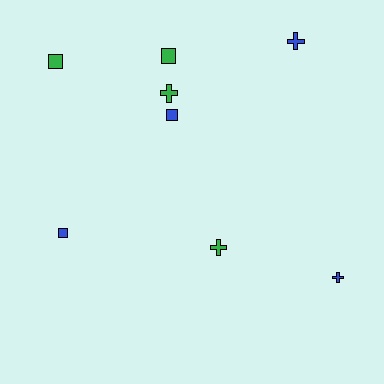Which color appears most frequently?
Green, with 4 objects.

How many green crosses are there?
There are 2 green crosses.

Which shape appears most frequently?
Square, with 4 objects.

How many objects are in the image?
There are 8 objects.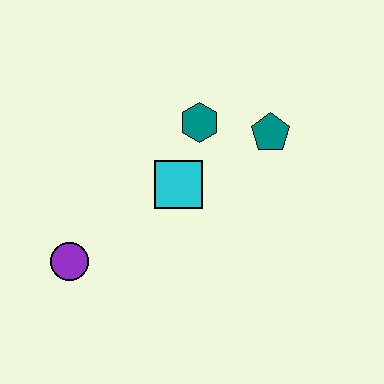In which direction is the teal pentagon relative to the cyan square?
The teal pentagon is to the right of the cyan square.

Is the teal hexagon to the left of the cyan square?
No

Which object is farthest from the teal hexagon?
The purple circle is farthest from the teal hexagon.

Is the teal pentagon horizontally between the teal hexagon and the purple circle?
No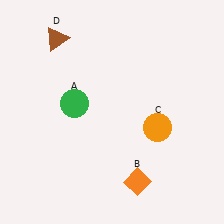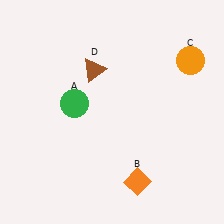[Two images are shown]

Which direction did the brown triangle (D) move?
The brown triangle (D) moved right.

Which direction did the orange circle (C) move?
The orange circle (C) moved up.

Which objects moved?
The objects that moved are: the orange circle (C), the brown triangle (D).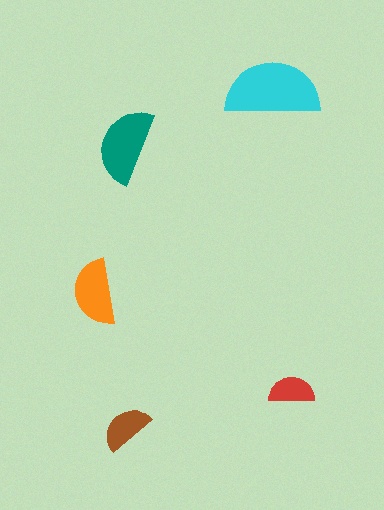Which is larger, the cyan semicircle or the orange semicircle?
The cyan one.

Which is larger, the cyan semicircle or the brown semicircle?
The cyan one.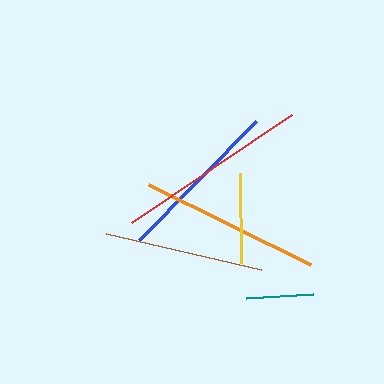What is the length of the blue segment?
The blue segment is approximately 167 pixels long.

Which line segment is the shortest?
The teal line is the shortest at approximately 67 pixels.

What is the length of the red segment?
The red segment is approximately 192 pixels long.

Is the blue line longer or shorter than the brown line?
The blue line is longer than the brown line.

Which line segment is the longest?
The red line is the longest at approximately 192 pixels.